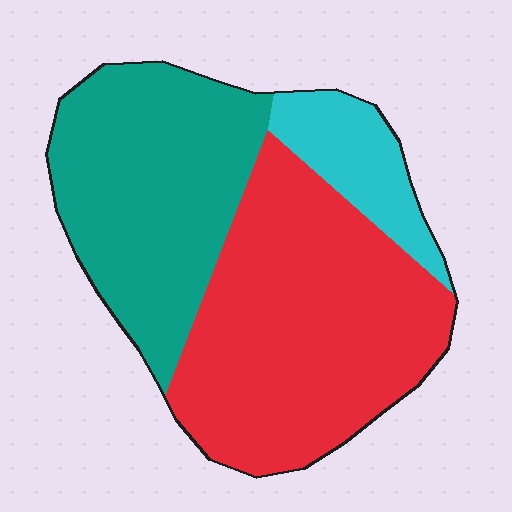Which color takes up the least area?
Cyan, at roughly 10%.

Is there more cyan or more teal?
Teal.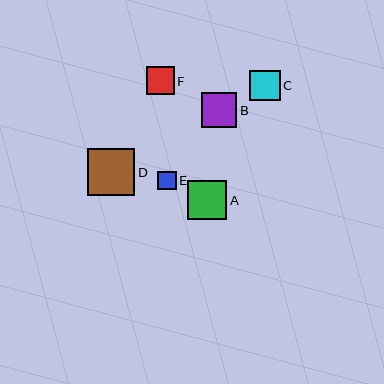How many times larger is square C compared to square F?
Square C is approximately 1.1 times the size of square F.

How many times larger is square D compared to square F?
Square D is approximately 1.7 times the size of square F.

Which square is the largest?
Square D is the largest with a size of approximately 47 pixels.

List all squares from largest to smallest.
From largest to smallest: D, A, B, C, F, E.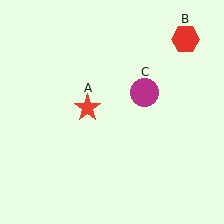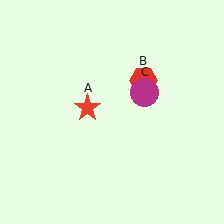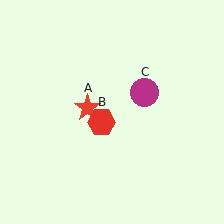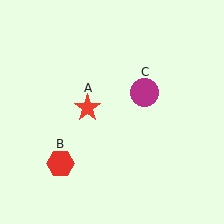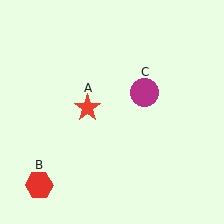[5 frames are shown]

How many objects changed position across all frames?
1 object changed position: red hexagon (object B).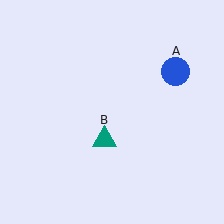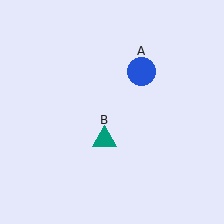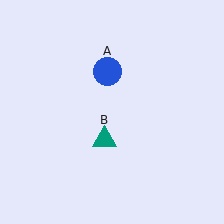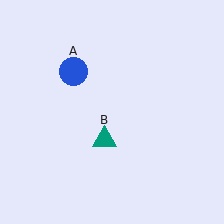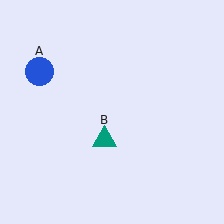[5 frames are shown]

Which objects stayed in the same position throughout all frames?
Teal triangle (object B) remained stationary.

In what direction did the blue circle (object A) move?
The blue circle (object A) moved left.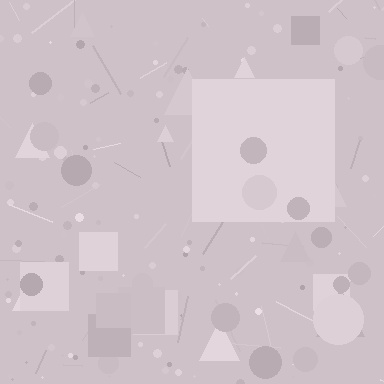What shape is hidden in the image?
A square is hidden in the image.